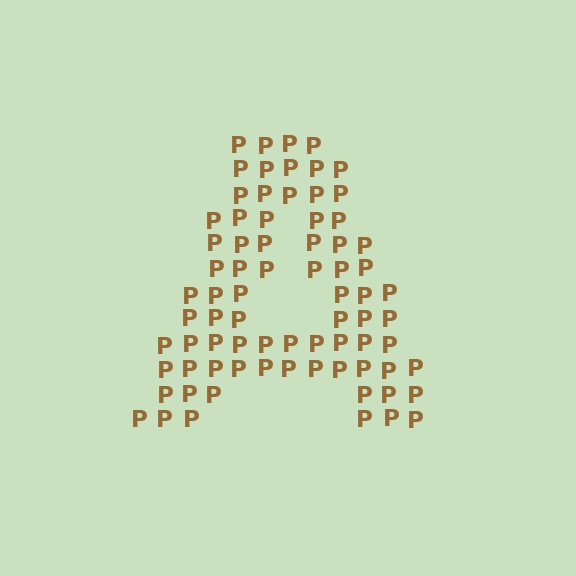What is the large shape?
The large shape is the letter A.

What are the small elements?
The small elements are letter P's.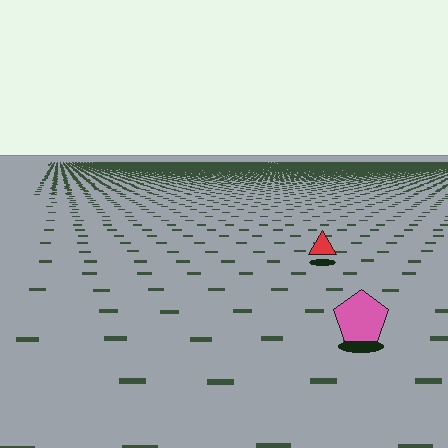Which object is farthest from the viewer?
The red triangle is farthest from the viewer. It appears smaller and the ground texture around it is denser.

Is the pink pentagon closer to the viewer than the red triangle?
Yes. The pink pentagon is closer — you can tell from the texture gradient: the ground texture is coarser near it.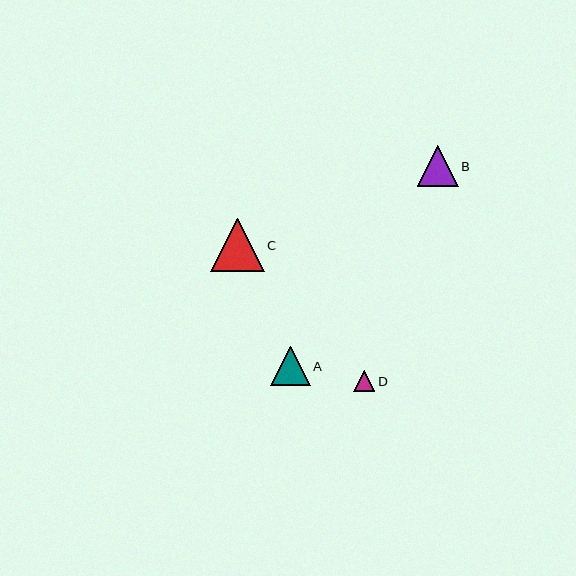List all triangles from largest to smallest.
From largest to smallest: C, B, A, D.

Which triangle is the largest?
Triangle C is the largest with a size of approximately 54 pixels.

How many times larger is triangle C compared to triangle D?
Triangle C is approximately 2.5 times the size of triangle D.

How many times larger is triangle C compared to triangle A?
Triangle C is approximately 1.4 times the size of triangle A.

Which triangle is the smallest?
Triangle D is the smallest with a size of approximately 21 pixels.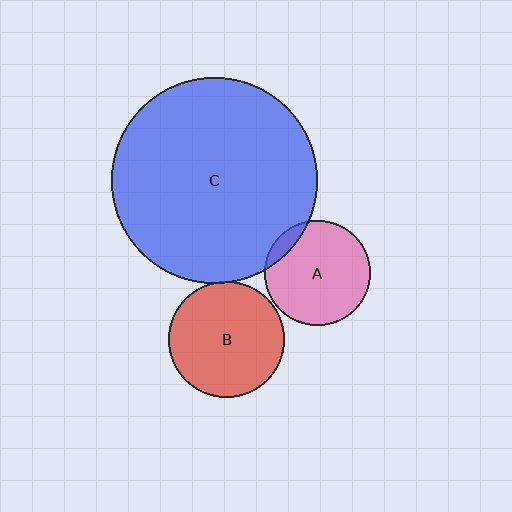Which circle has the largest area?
Circle C (blue).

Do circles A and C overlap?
Yes.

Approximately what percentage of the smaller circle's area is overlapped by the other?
Approximately 10%.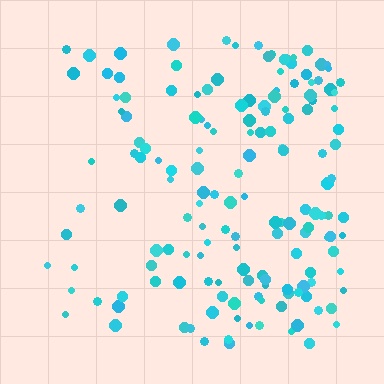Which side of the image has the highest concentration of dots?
The right.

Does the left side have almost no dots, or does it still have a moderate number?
Still a moderate number, just noticeably fewer than the right.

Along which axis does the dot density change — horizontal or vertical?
Horizontal.